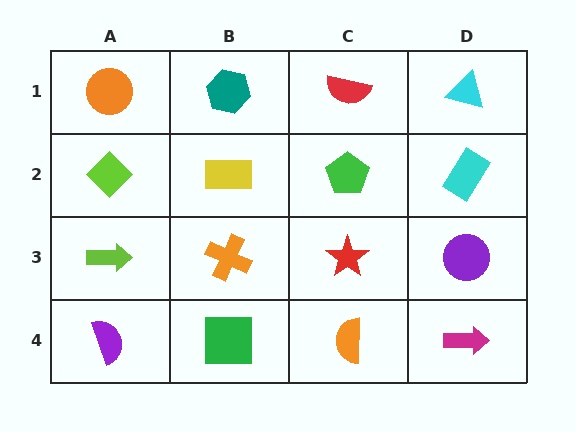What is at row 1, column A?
An orange circle.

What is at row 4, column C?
An orange semicircle.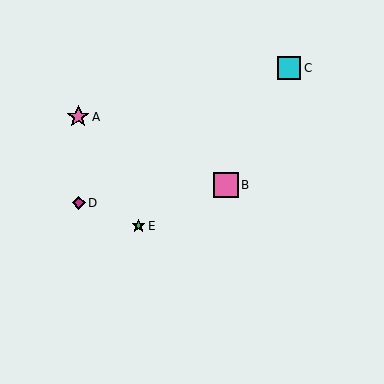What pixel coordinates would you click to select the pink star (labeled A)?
Click at (78, 117) to select the pink star A.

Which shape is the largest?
The pink square (labeled B) is the largest.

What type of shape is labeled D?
Shape D is a magenta diamond.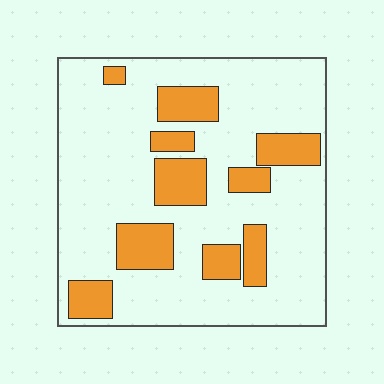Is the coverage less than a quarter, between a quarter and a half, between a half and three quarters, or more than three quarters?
Less than a quarter.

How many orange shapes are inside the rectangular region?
10.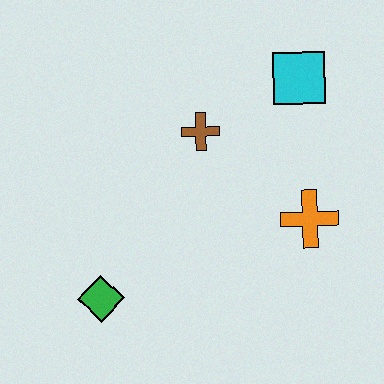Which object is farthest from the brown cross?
The green diamond is farthest from the brown cross.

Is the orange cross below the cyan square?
Yes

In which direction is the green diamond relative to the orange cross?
The green diamond is to the left of the orange cross.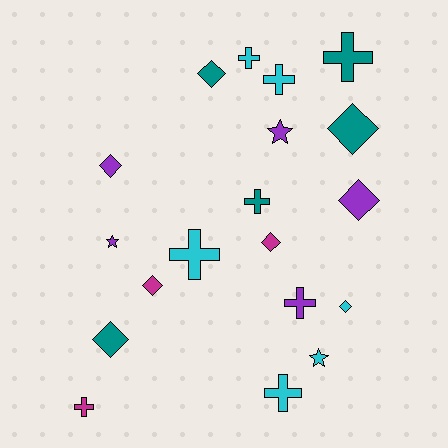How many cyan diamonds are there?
There is 1 cyan diamond.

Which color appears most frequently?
Cyan, with 6 objects.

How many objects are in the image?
There are 19 objects.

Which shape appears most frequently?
Cross, with 8 objects.